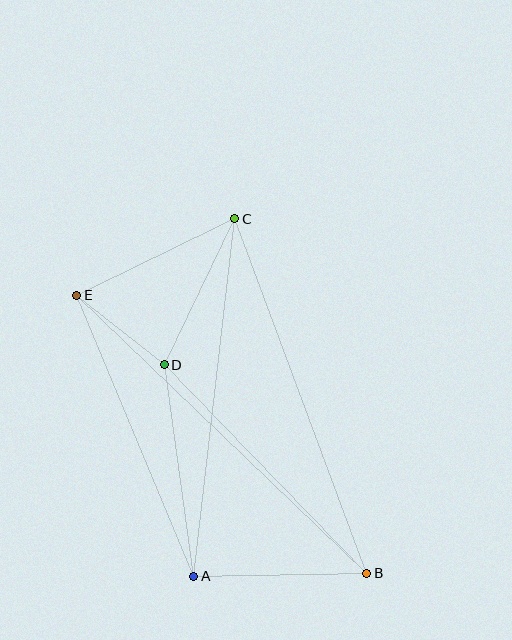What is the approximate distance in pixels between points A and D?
The distance between A and D is approximately 214 pixels.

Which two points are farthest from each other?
Points B and E are farthest from each other.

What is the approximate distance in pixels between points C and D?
The distance between C and D is approximately 162 pixels.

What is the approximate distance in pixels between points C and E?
The distance between C and E is approximately 175 pixels.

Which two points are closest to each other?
Points D and E are closest to each other.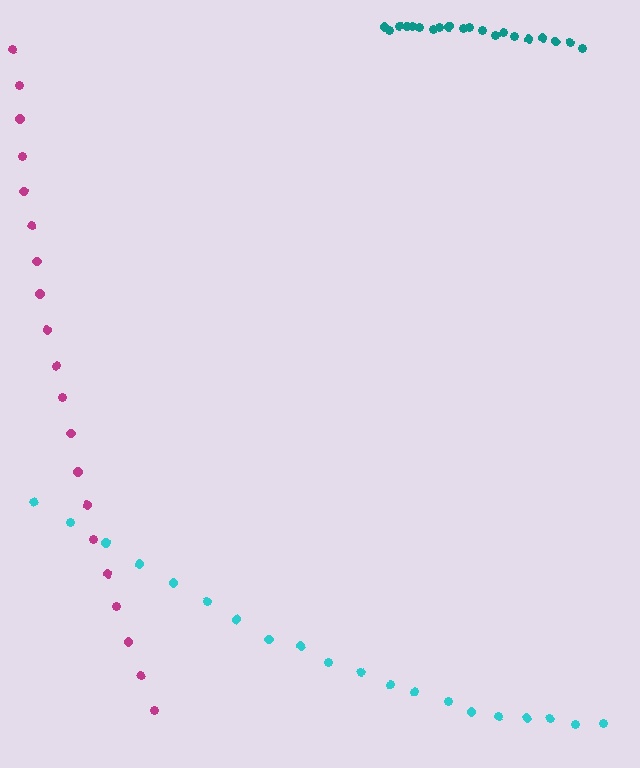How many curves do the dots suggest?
There are 3 distinct paths.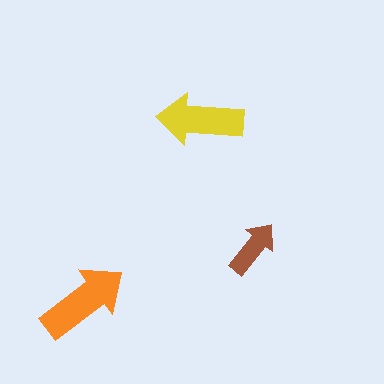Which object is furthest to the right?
The brown arrow is rightmost.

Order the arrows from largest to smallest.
the orange one, the yellow one, the brown one.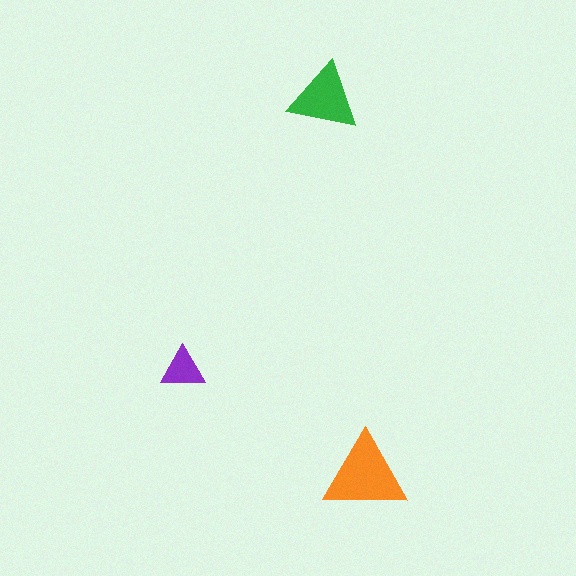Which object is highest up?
The green triangle is topmost.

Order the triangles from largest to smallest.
the orange one, the green one, the purple one.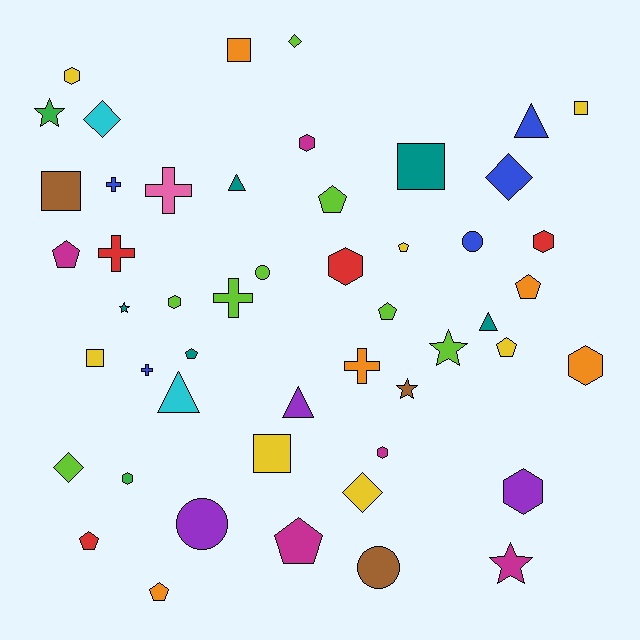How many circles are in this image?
There are 4 circles.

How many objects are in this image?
There are 50 objects.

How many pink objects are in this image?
There is 1 pink object.